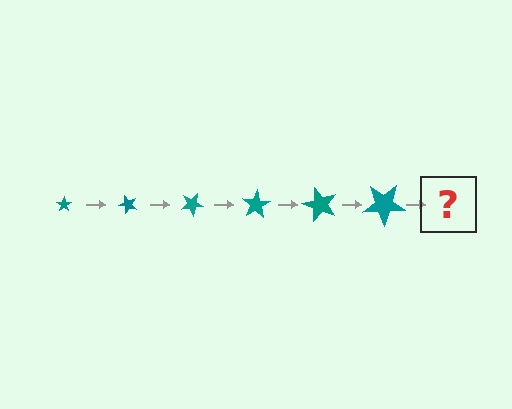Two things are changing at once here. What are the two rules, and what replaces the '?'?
The two rules are that the star grows larger each step and it rotates 50 degrees each step. The '?' should be a star, larger than the previous one and rotated 300 degrees from the start.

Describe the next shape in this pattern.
It should be a star, larger than the previous one and rotated 300 degrees from the start.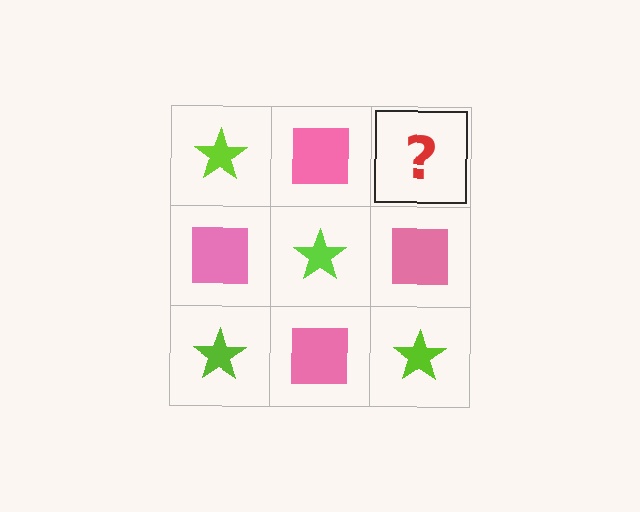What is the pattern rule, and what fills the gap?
The rule is that it alternates lime star and pink square in a checkerboard pattern. The gap should be filled with a lime star.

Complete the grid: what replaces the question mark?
The question mark should be replaced with a lime star.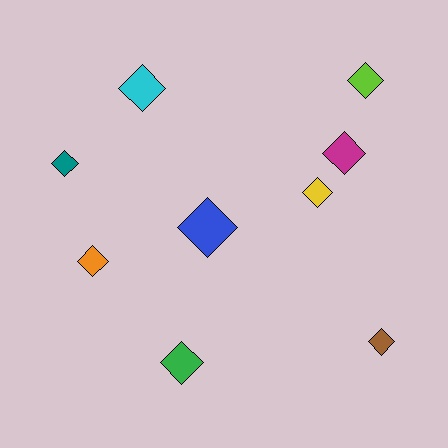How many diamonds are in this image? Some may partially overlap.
There are 9 diamonds.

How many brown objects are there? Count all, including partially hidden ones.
There is 1 brown object.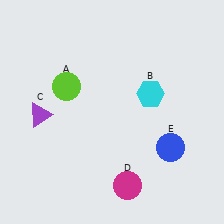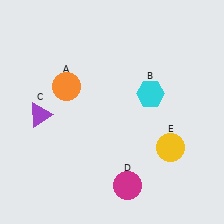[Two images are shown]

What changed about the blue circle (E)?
In Image 1, E is blue. In Image 2, it changed to yellow.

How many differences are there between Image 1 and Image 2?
There are 2 differences between the two images.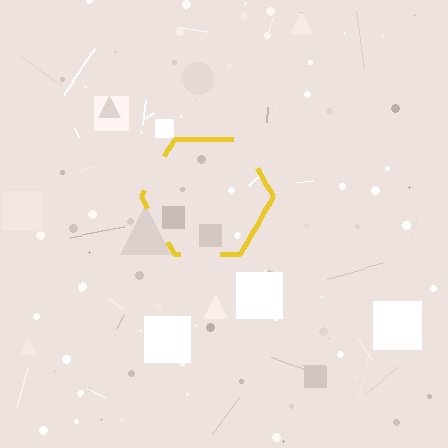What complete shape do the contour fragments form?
The contour fragments form a hexagon.